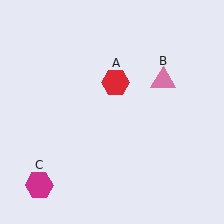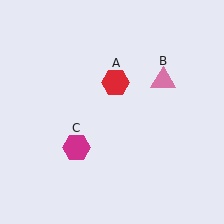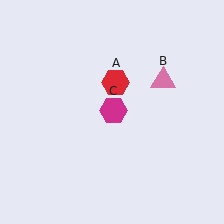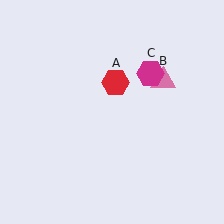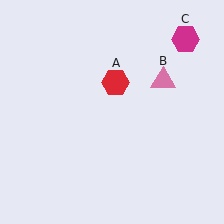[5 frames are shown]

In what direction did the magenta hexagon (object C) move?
The magenta hexagon (object C) moved up and to the right.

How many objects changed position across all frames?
1 object changed position: magenta hexagon (object C).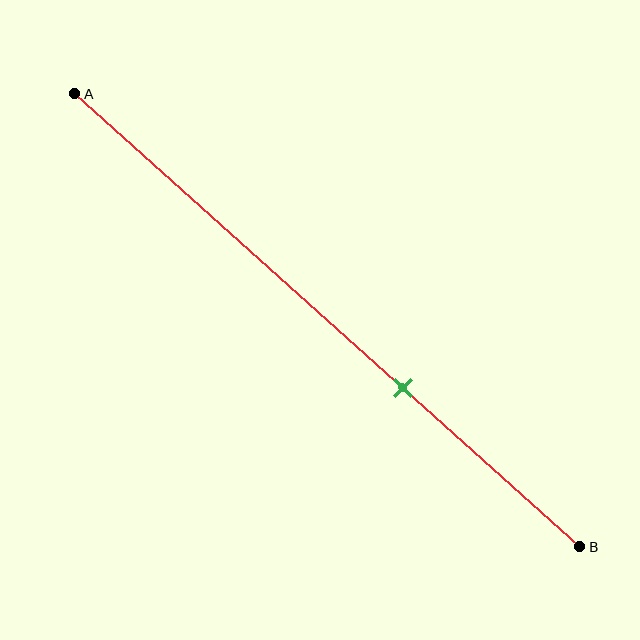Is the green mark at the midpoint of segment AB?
No, the mark is at about 65% from A, not at the 50% midpoint.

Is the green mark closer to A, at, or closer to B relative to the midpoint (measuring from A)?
The green mark is closer to point B than the midpoint of segment AB.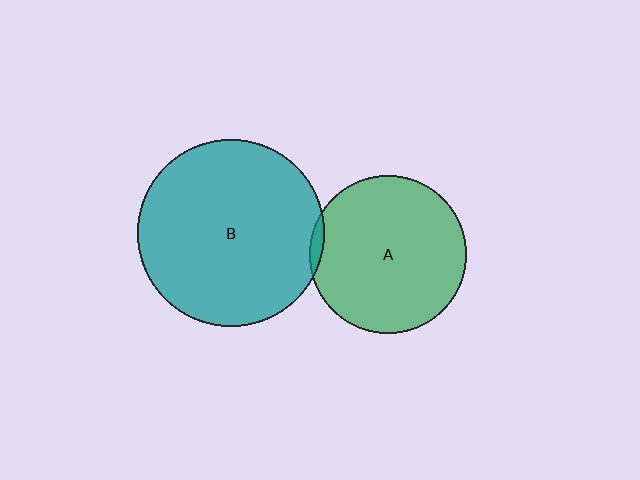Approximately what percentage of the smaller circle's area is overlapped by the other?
Approximately 5%.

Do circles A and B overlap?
Yes.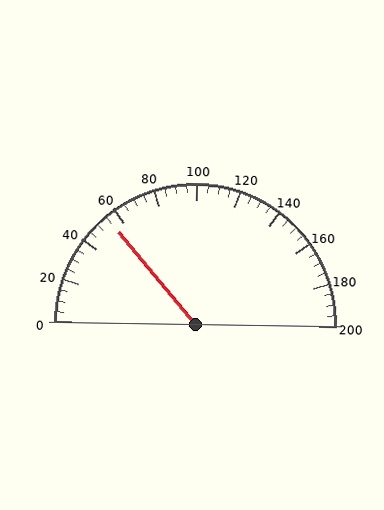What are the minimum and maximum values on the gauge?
The gauge ranges from 0 to 200.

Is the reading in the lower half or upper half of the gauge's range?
The reading is in the lower half of the range (0 to 200).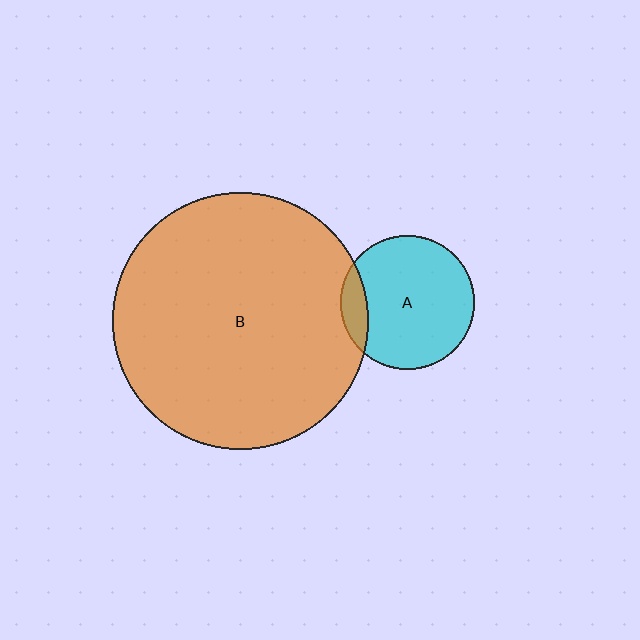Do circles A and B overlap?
Yes.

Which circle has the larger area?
Circle B (orange).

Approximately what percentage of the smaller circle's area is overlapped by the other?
Approximately 10%.